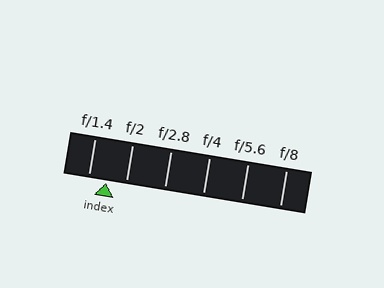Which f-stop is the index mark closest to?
The index mark is closest to f/1.4.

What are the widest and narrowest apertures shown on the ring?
The widest aperture shown is f/1.4 and the narrowest is f/8.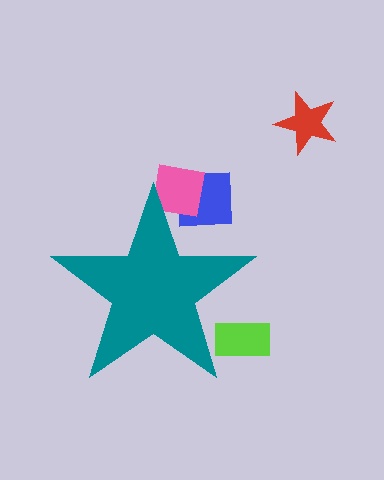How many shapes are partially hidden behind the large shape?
3 shapes are partially hidden.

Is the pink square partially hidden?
Yes, the pink square is partially hidden behind the teal star.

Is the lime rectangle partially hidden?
Yes, the lime rectangle is partially hidden behind the teal star.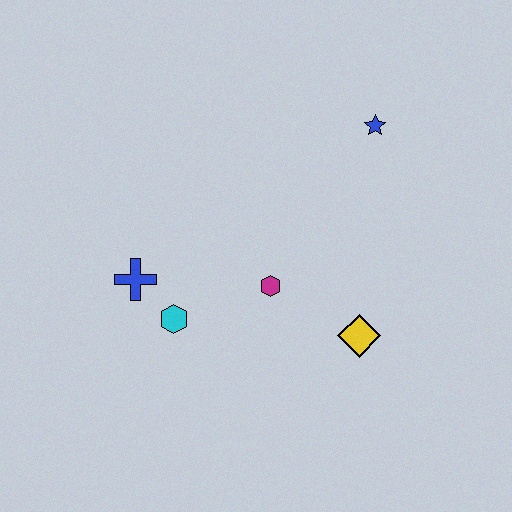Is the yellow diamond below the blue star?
Yes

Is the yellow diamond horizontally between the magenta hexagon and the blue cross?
No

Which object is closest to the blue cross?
The cyan hexagon is closest to the blue cross.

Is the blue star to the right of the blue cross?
Yes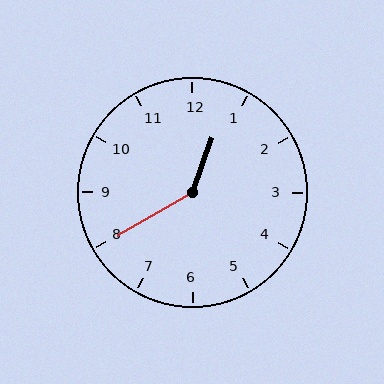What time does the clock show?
12:40.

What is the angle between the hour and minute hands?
Approximately 140 degrees.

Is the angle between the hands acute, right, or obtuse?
It is obtuse.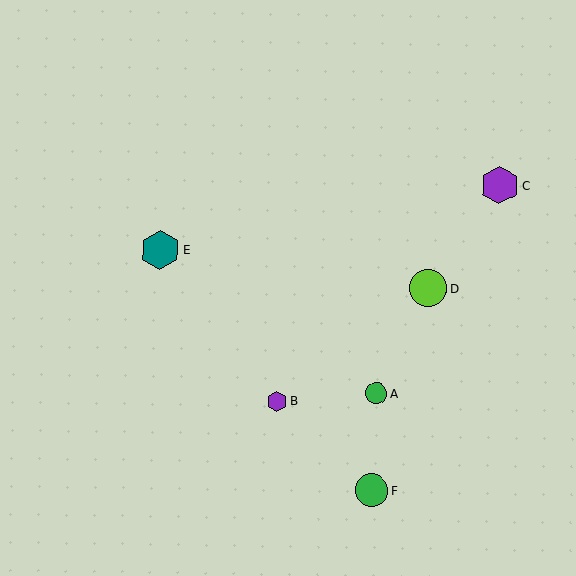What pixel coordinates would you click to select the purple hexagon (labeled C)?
Click at (500, 185) to select the purple hexagon C.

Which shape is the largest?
The teal hexagon (labeled E) is the largest.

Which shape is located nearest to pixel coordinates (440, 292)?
The lime circle (labeled D) at (428, 288) is nearest to that location.